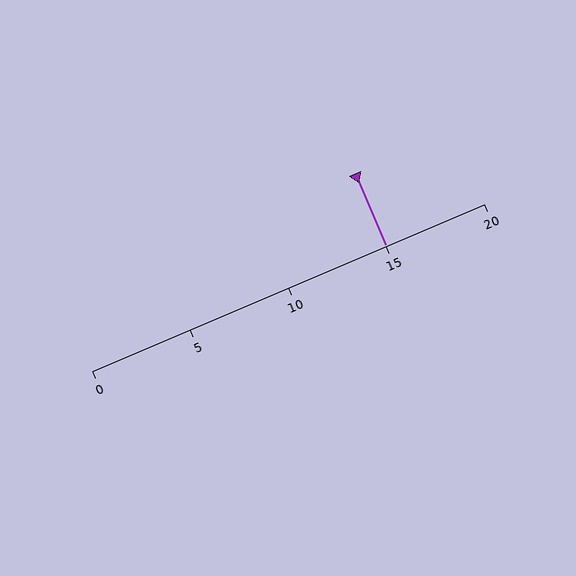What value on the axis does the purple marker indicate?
The marker indicates approximately 15.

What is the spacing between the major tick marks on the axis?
The major ticks are spaced 5 apart.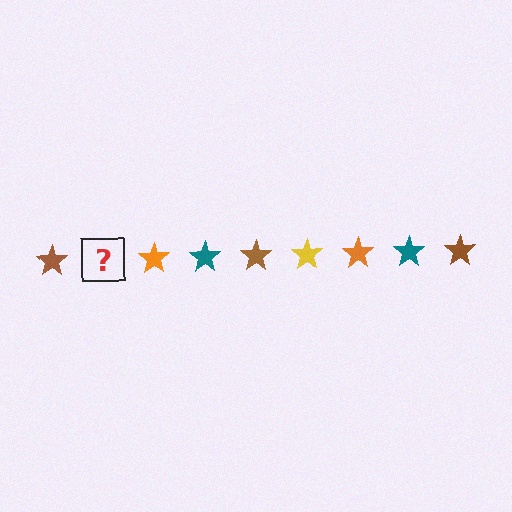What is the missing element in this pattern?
The missing element is a yellow star.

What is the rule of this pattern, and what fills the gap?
The rule is that the pattern cycles through brown, yellow, orange, teal stars. The gap should be filled with a yellow star.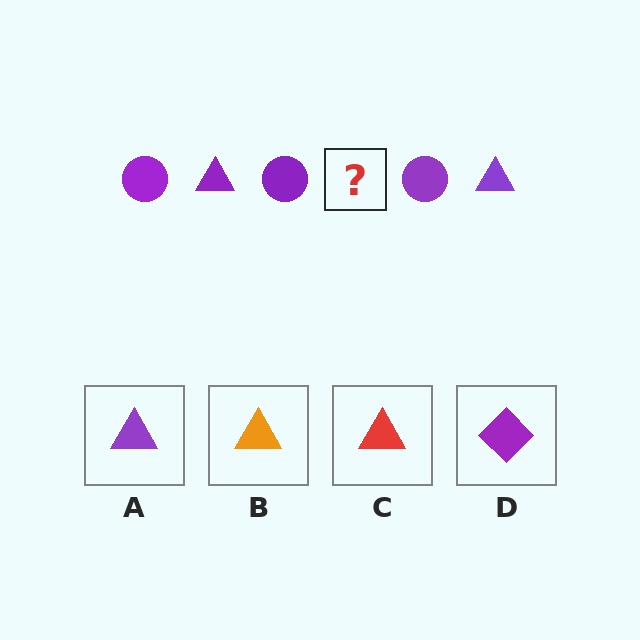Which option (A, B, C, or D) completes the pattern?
A.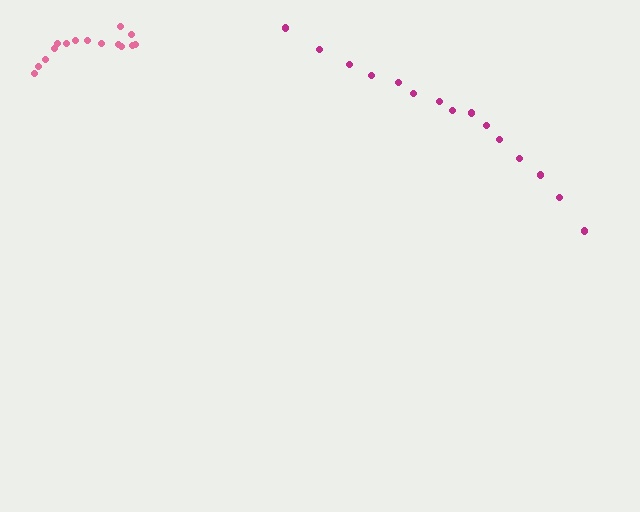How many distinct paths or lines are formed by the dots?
There are 2 distinct paths.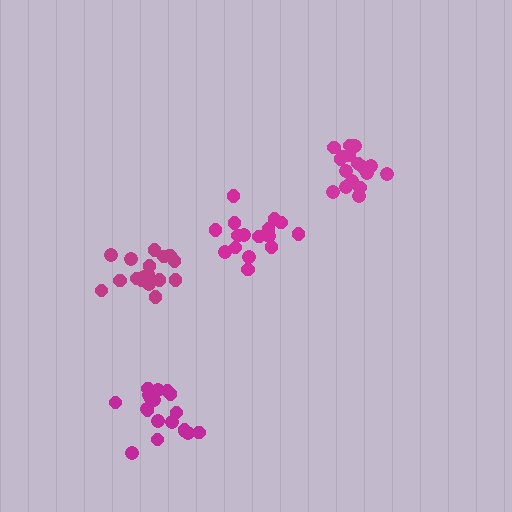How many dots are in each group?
Group 1: 19 dots, Group 2: 19 dots, Group 3: 19 dots, Group 4: 16 dots (73 total).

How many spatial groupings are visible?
There are 4 spatial groupings.